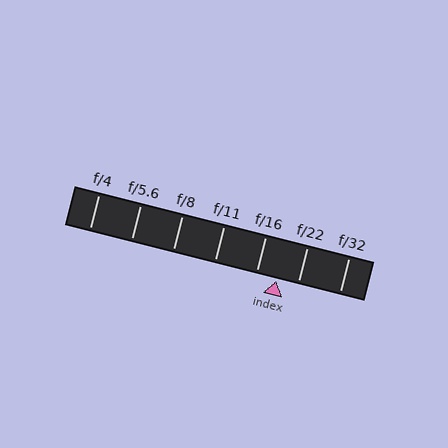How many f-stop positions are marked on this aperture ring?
There are 7 f-stop positions marked.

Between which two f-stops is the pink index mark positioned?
The index mark is between f/16 and f/22.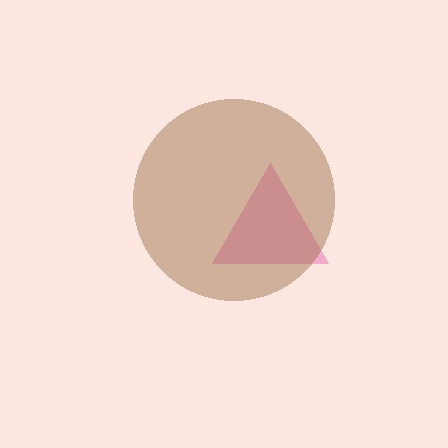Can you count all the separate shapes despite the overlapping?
Yes, there are 2 separate shapes.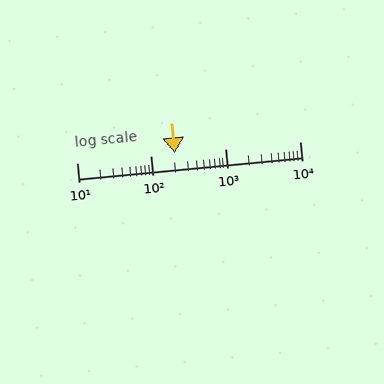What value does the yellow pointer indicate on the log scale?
The pointer indicates approximately 210.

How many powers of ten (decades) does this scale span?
The scale spans 3 decades, from 10 to 10000.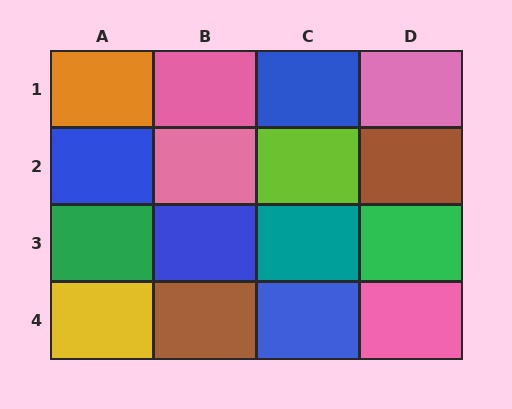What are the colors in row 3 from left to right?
Green, blue, teal, green.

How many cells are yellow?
1 cell is yellow.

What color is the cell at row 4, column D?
Pink.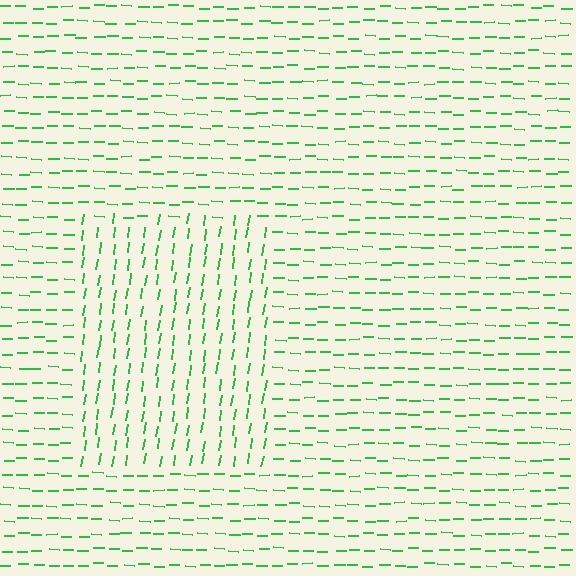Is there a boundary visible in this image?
Yes, there is a texture boundary formed by a change in line orientation.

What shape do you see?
I see a rectangle.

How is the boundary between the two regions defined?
The boundary is defined purely by a change in line orientation (approximately 83 degrees difference). All lines are the same color and thickness.